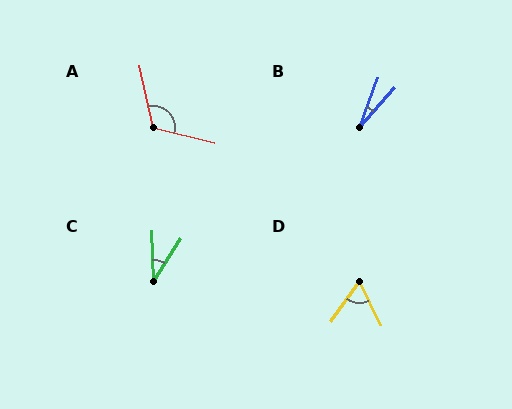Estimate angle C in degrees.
Approximately 34 degrees.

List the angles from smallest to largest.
B (22°), C (34°), D (61°), A (116°).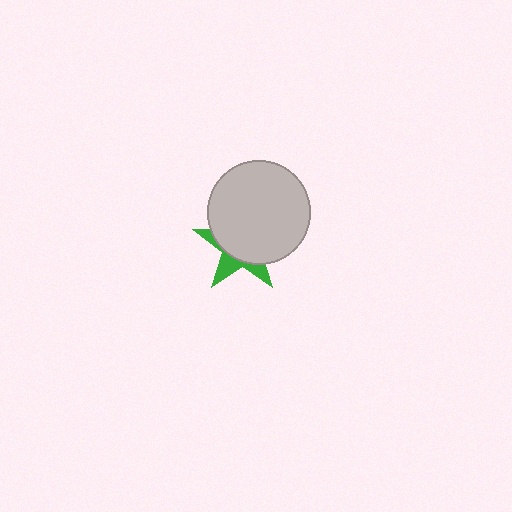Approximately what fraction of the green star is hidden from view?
Roughly 69% of the green star is hidden behind the light gray circle.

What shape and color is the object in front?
The object in front is a light gray circle.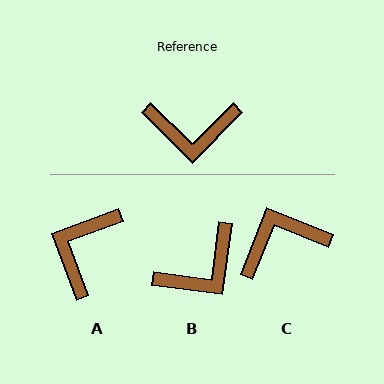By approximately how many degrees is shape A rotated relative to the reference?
Approximately 115 degrees clockwise.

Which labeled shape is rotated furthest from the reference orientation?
C, about 157 degrees away.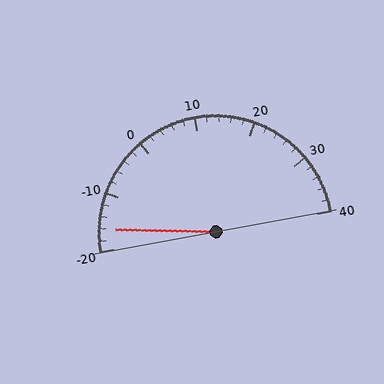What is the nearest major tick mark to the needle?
The nearest major tick mark is -20.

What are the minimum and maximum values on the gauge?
The gauge ranges from -20 to 40.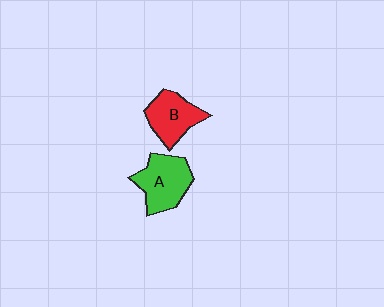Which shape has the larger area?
Shape A (green).